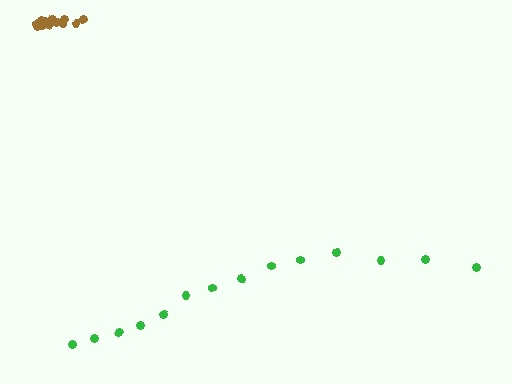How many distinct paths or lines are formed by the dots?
There are 2 distinct paths.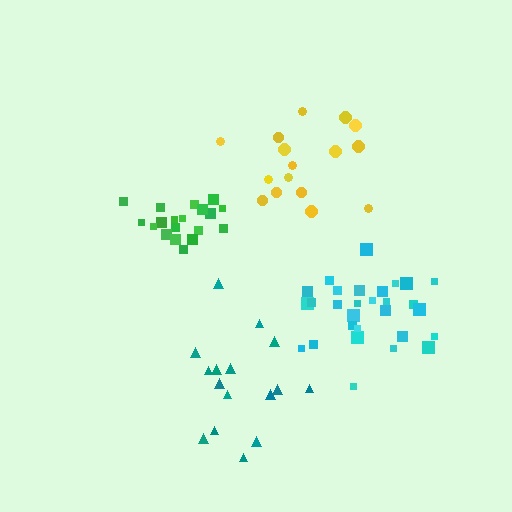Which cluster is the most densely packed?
Green.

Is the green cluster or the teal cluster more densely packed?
Green.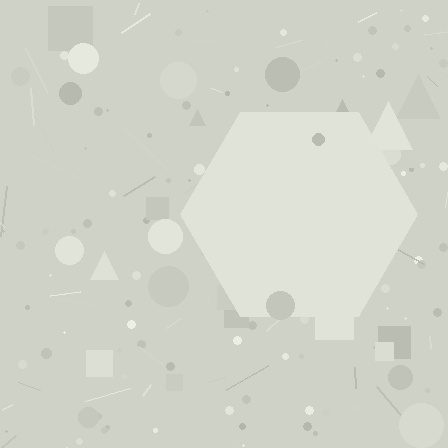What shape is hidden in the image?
A hexagon is hidden in the image.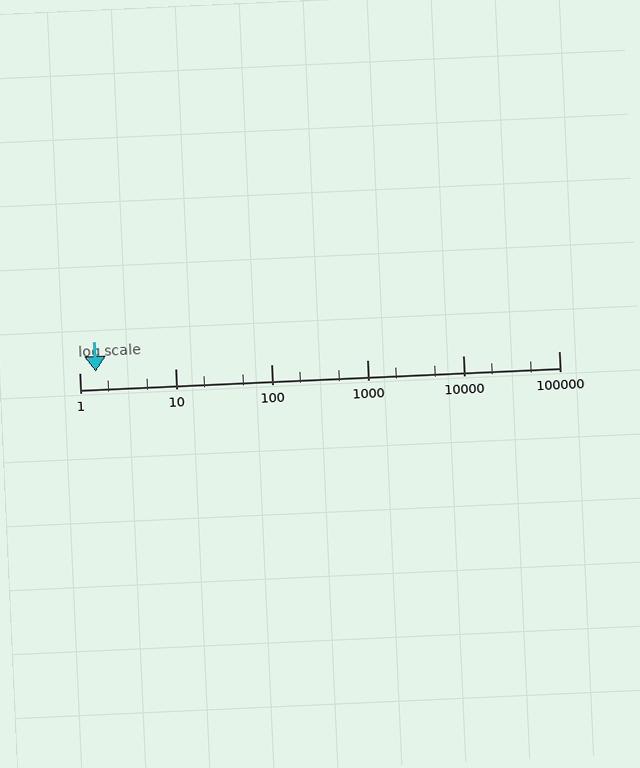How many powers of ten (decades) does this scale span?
The scale spans 5 decades, from 1 to 100000.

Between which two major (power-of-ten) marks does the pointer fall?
The pointer is between 1 and 10.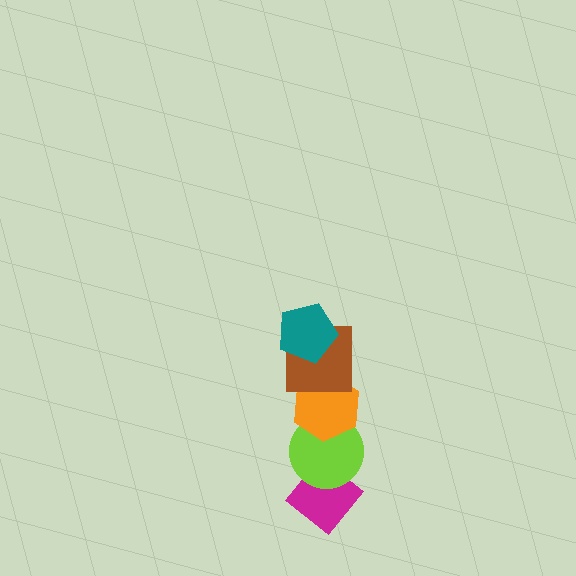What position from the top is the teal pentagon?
The teal pentagon is 1st from the top.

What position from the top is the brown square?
The brown square is 2nd from the top.